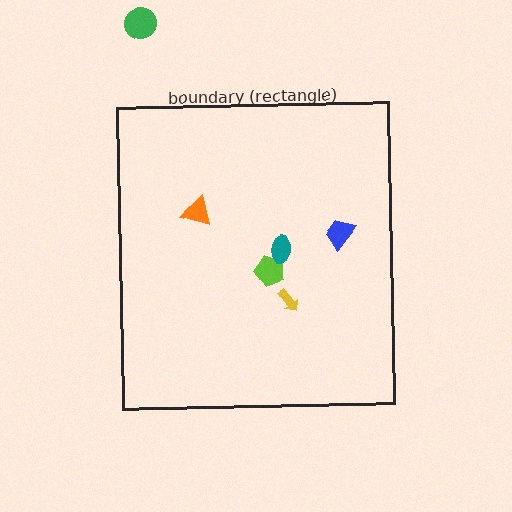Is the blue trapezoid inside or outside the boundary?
Inside.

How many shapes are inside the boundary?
5 inside, 1 outside.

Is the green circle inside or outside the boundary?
Outside.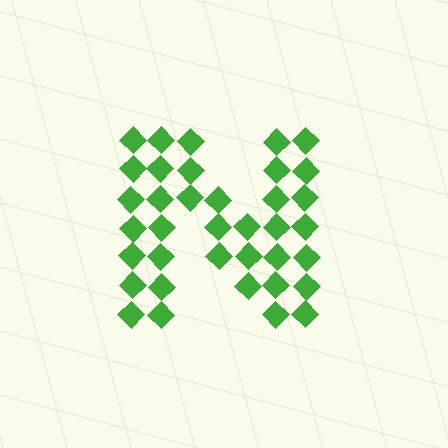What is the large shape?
The large shape is the letter N.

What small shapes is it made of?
It is made of small diamonds.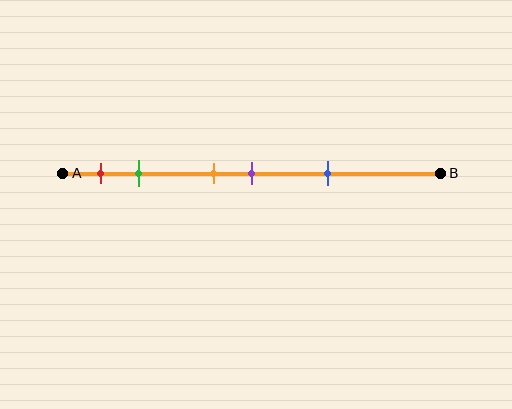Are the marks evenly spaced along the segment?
No, the marks are not evenly spaced.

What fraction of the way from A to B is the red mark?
The red mark is approximately 10% (0.1) of the way from A to B.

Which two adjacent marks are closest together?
The orange and purple marks are the closest adjacent pair.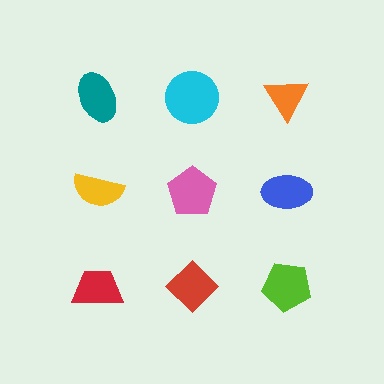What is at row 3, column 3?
A lime pentagon.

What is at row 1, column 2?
A cyan circle.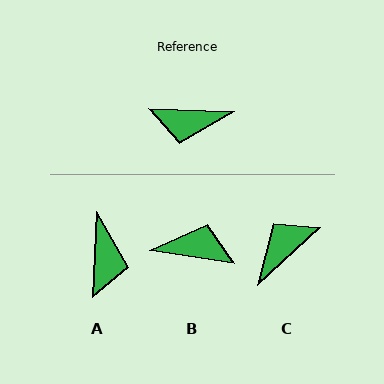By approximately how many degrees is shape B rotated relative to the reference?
Approximately 174 degrees counter-clockwise.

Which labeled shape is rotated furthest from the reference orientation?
B, about 174 degrees away.